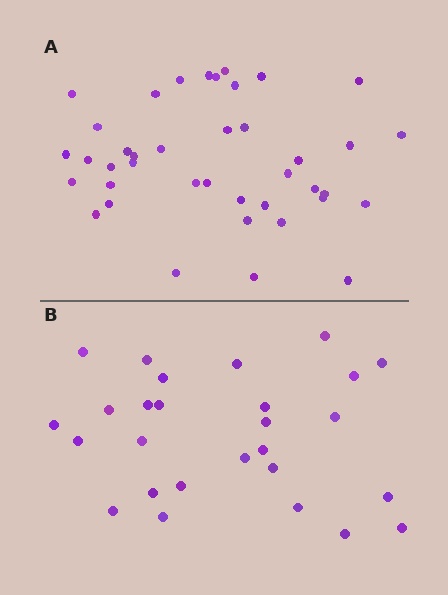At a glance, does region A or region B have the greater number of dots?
Region A (the top region) has more dots.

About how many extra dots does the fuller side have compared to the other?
Region A has approximately 15 more dots than region B.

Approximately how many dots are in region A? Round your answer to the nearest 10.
About 40 dots.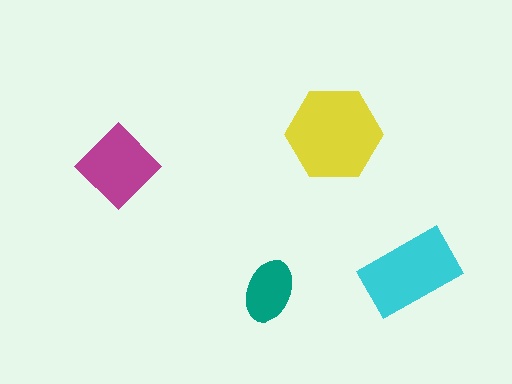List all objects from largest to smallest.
The yellow hexagon, the cyan rectangle, the magenta diamond, the teal ellipse.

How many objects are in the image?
There are 4 objects in the image.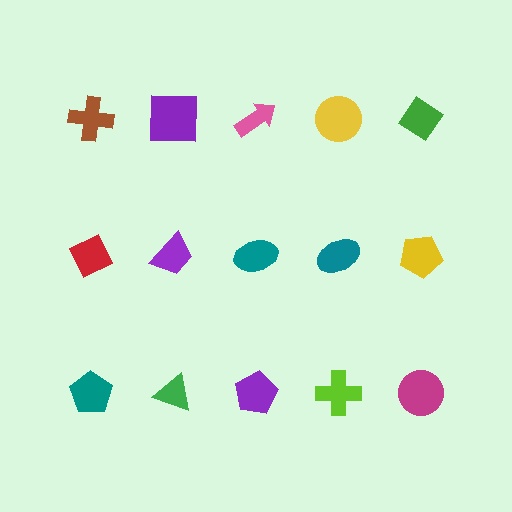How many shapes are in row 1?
5 shapes.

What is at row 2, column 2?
A purple trapezoid.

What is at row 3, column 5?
A magenta circle.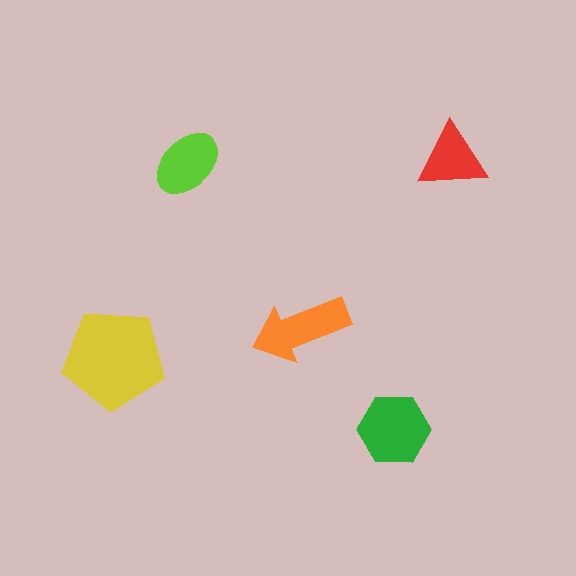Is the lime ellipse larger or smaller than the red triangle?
Larger.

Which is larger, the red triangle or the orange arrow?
The orange arrow.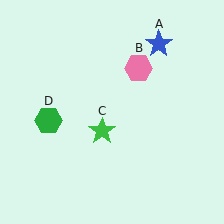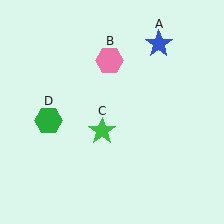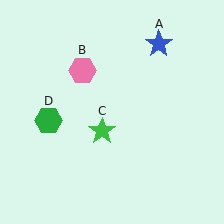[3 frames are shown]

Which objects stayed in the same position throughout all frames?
Blue star (object A) and green star (object C) and green hexagon (object D) remained stationary.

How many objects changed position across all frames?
1 object changed position: pink hexagon (object B).